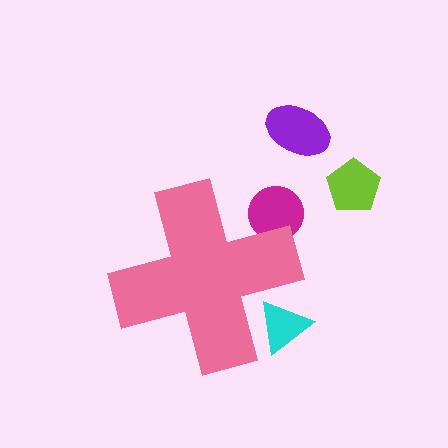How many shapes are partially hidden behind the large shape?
2 shapes are partially hidden.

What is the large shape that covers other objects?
A pink cross.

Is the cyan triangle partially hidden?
Yes, the cyan triangle is partially hidden behind the pink cross.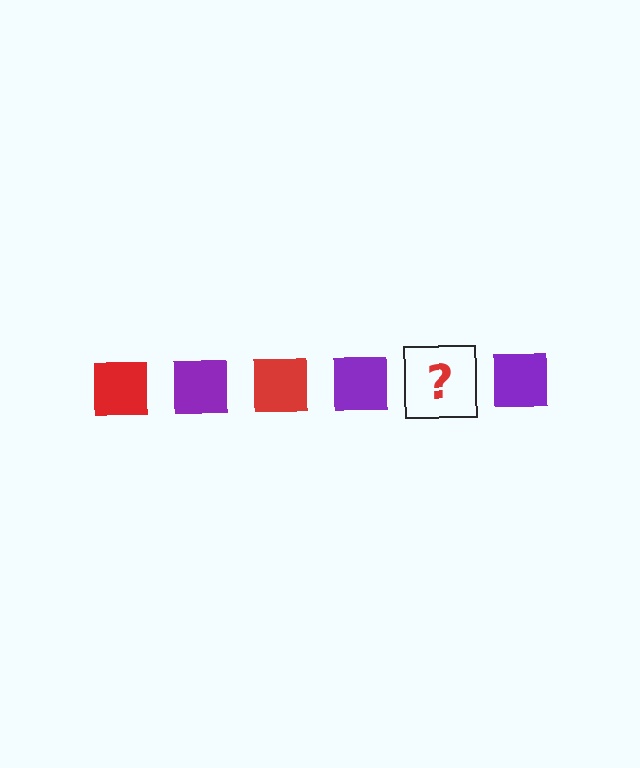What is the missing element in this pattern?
The missing element is a red square.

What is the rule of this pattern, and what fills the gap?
The rule is that the pattern cycles through red, purple squares. The gap should be filled with a red square.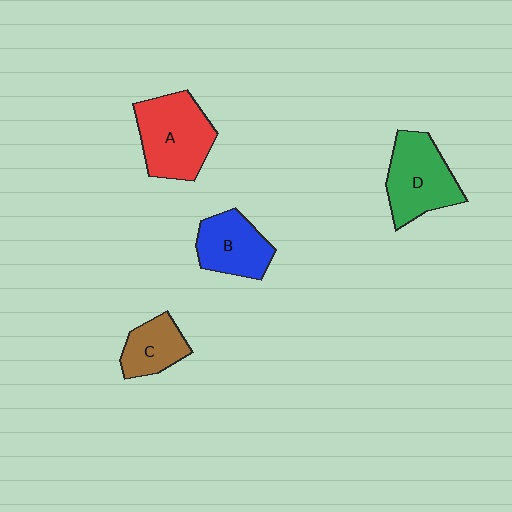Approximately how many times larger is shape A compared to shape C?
Approximately 1.8 times.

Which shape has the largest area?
Shape A (red).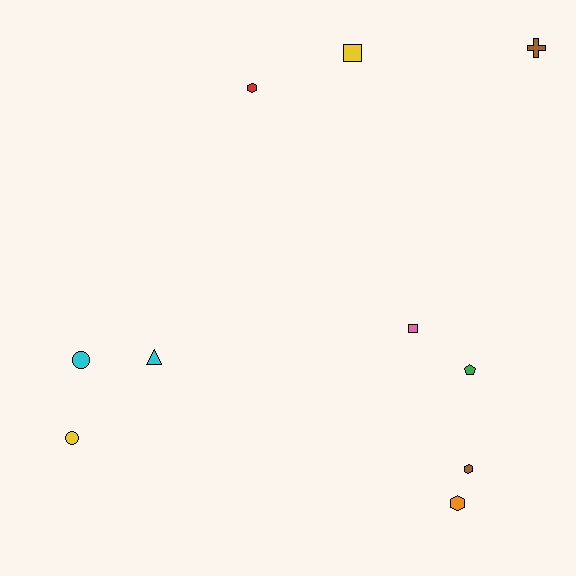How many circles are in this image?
There are 2 circles.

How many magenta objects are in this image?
There are no magenta objects.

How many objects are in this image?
There are 10 objects.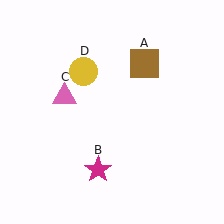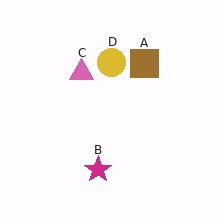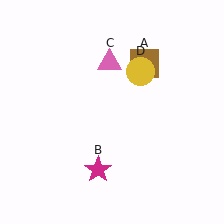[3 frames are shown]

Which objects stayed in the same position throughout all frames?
Brown square (object A) and magenta star (object B) remained stationary.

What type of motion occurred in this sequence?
The pink triangle (object C), yellow circle (object D) rotated clockwise around the center of the scene.